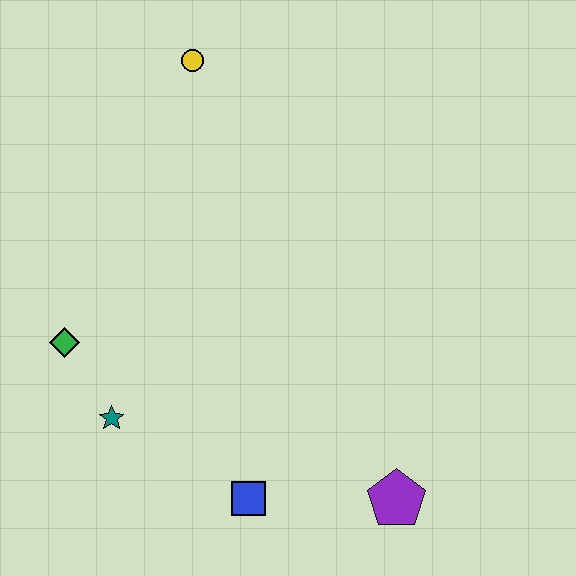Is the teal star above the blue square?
Yes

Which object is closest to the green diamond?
The teal star is closest to the green diamond.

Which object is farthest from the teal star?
The yellow circle is farthest from the teal star.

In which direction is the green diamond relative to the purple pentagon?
The green diamond is to the left of the purple pentagon.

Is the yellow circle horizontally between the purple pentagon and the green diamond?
Yes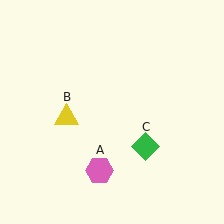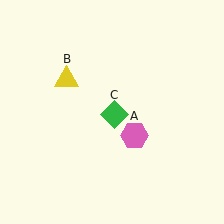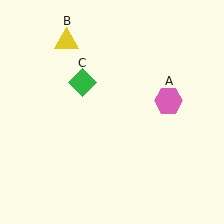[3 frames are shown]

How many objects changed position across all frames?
3 objects changed position: pink hexagon (object A), yellow triangle (object B), green diamond (object C).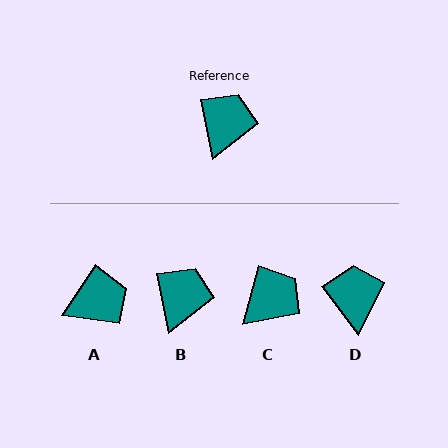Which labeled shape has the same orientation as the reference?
B.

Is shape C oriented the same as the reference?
No, it is off by about 27 degrees.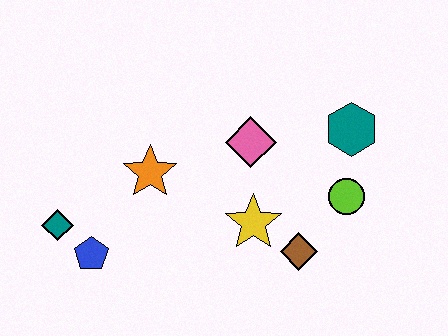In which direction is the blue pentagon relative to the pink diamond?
The blue pentagon is to the left of the pink diamond.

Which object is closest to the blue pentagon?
The teal diamond is closest to the blue pentagon.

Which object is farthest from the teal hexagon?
The teal diamond is farthest from the teal hexagon.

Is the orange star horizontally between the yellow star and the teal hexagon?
No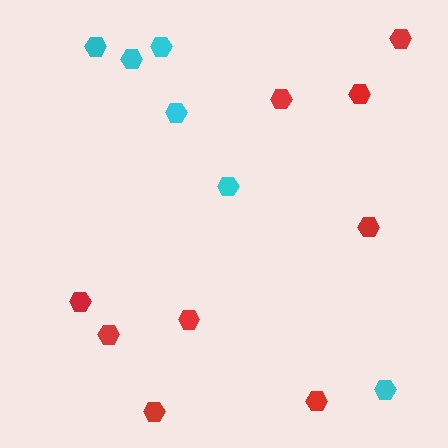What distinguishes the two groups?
There are 2 groups: one group of cyan hexagons (6) and one group of red hexagons (9).